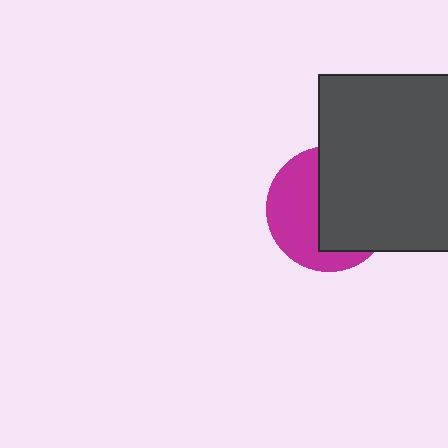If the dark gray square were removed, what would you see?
You would see the complete magenta circle.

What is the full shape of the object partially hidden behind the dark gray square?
The partially hidden object is a magenta circle.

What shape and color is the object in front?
The object in front is a dark gray square.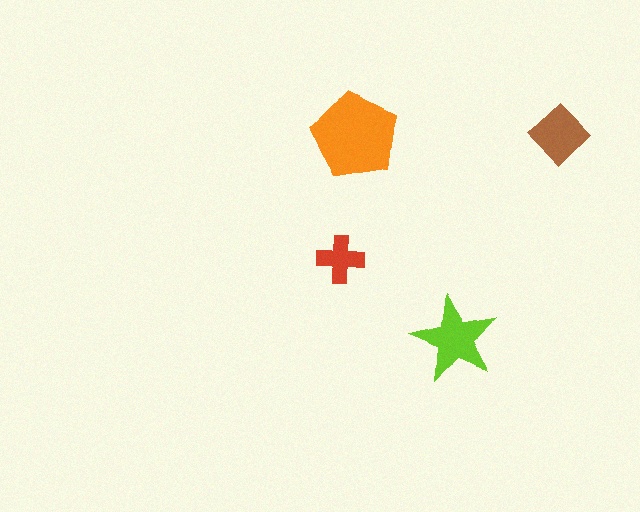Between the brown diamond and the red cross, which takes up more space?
The brown diamond.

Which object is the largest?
The orange pentagon.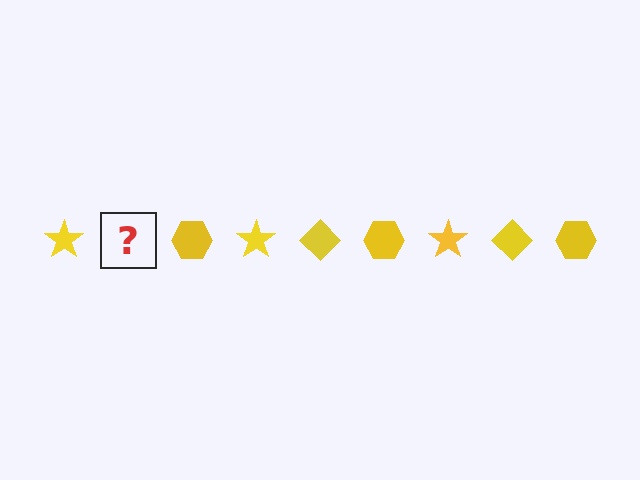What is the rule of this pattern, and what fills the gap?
The rule is that the pattern cycles through star, diamond, hexagon shapes in yellow. The gap should be filled with a yellow diamond.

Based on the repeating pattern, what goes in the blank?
The blank should be a yellow diamond.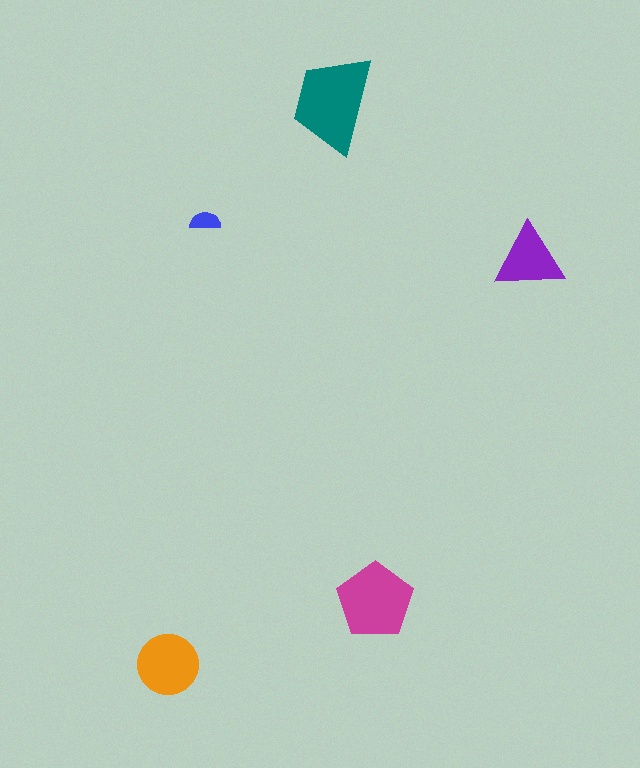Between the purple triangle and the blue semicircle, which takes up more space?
The purple triangle.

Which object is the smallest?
The blue semicircle.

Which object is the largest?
The teal trapezoid.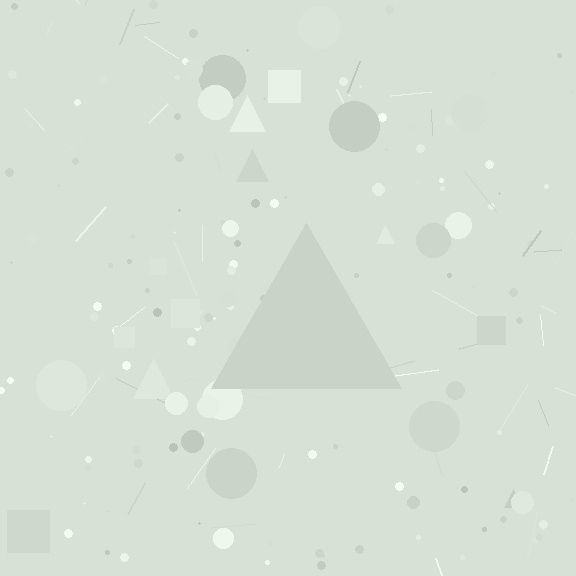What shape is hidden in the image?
A triangle is hidden in the image.